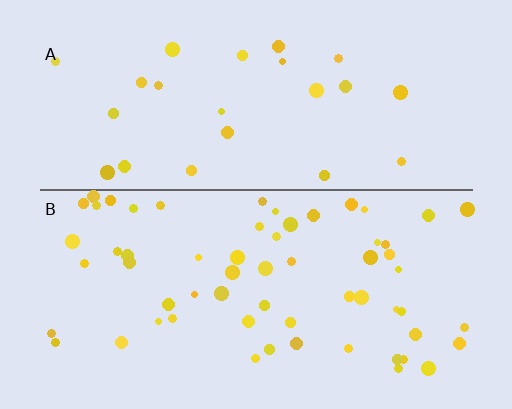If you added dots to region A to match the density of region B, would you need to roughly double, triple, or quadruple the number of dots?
Approximately double.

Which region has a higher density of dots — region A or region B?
B (the bottom).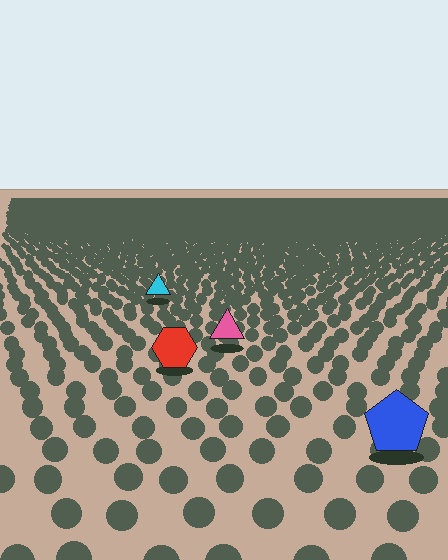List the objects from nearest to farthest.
From nearest to farthest: the blue pentagon, the red hexagon, the pink triangle, the cyan triangle.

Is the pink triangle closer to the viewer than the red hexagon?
No. The red hexagon is closer — you can tell from the texture gradient: the ground texture is coarser near it.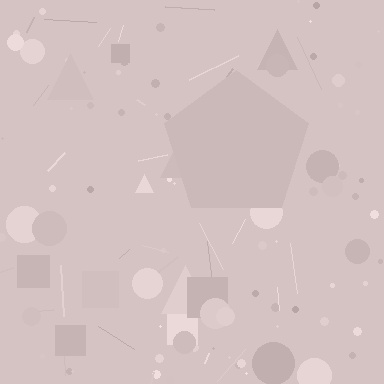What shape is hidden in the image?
A pentagon is hidden in the image.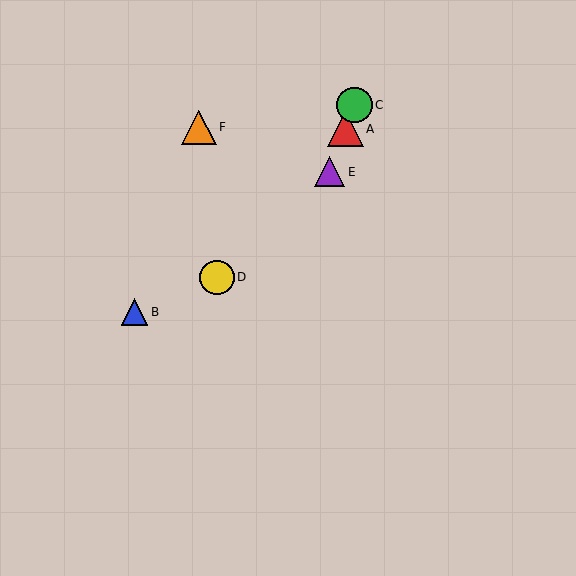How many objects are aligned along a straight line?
3 objects (A, C, E) are aligned along a straight line.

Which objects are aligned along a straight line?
Objects A, C, E are aligned along a straight line.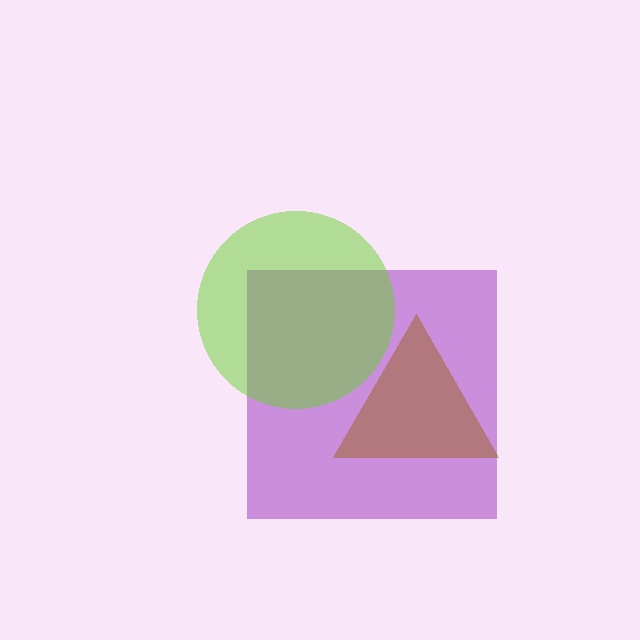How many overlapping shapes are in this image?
There are 3 overlapping shapes in the image.